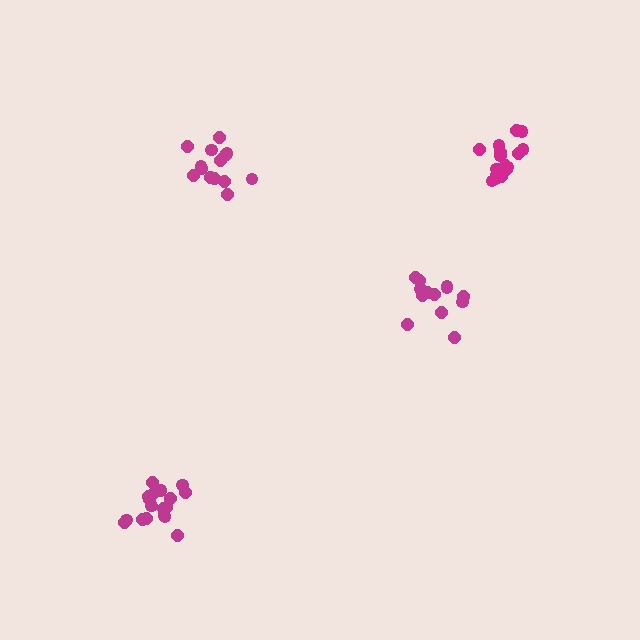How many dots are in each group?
Group 1: 19 dots, Group 2: 18 dots, Group 3: 14 dots, Group 4: 13 dots (64 total).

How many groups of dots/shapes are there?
There are 4 groups.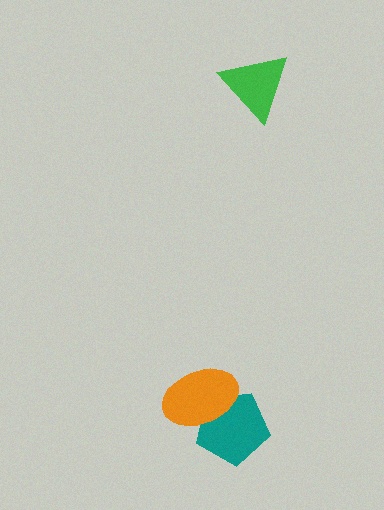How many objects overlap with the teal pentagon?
1 object overlaps with the teal pentagon.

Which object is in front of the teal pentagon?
The orange ellipse is in front of the teal pentagon.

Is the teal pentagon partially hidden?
Yes, it is partially covered by another shape.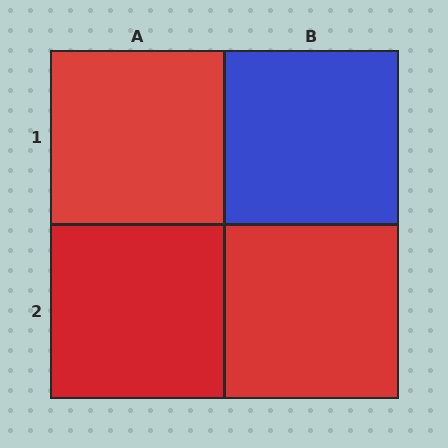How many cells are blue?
1 cell is blue.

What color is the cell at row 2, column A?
Red.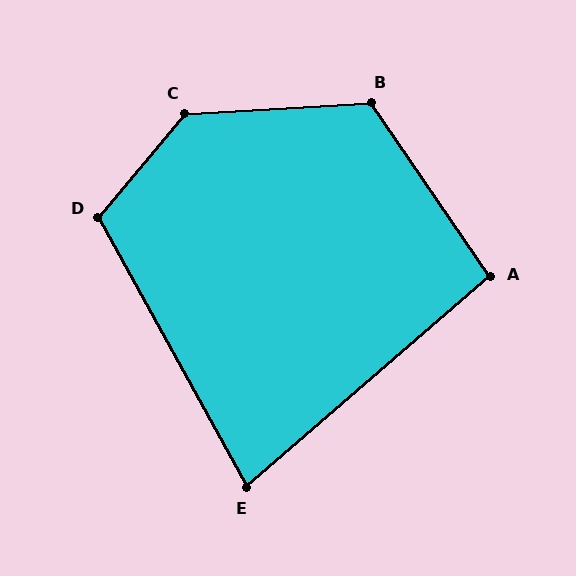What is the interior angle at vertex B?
Approximately 121 degrees (obtuse).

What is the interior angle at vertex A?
Approximately 96 degrees (obtuse).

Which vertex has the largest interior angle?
C, at approximately 133 degrees.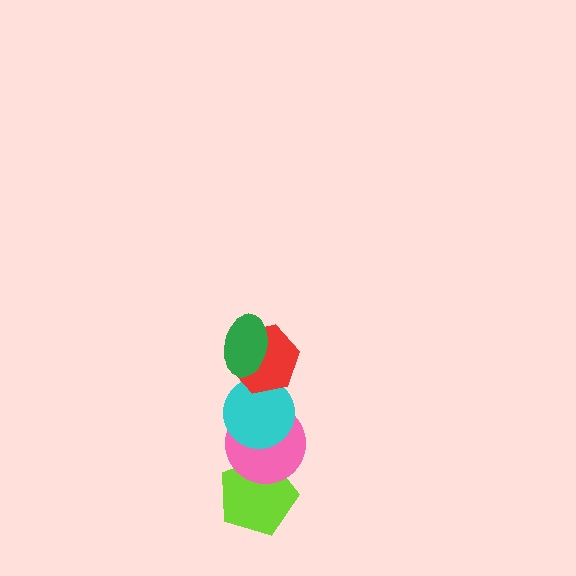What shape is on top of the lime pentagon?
The pink circle is on top of the lime pentagon.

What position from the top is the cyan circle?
The cyan circle is 3rd from the top.